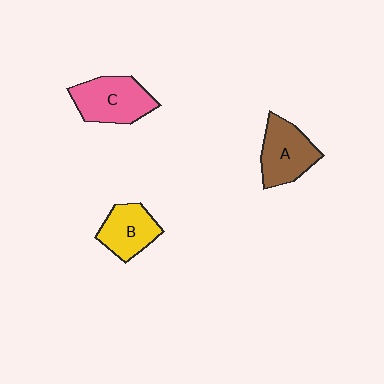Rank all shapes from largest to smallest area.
From largest to smallest: C (pink), A (brown), B (yellow).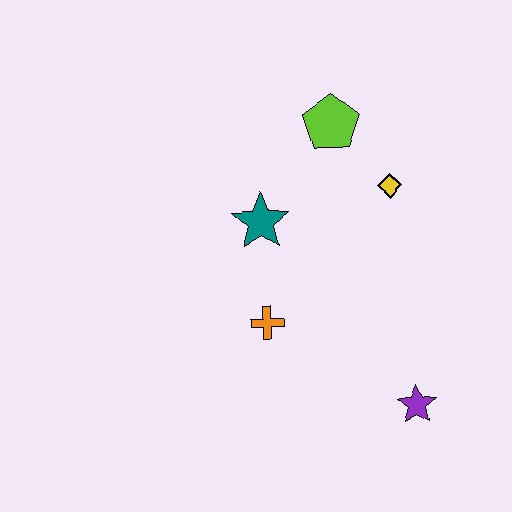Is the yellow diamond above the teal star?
Yes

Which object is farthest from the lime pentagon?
The purple star is farthest from the lime pentagon.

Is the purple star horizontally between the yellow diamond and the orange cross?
No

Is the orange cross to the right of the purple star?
No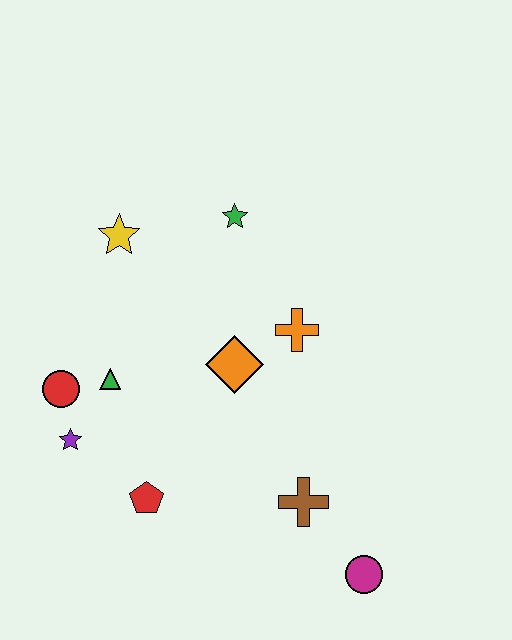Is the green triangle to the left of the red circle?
No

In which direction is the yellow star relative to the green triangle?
The yellow star is above the green triangle.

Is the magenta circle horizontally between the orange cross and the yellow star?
No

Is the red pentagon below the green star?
Yes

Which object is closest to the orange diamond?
The orange cross is closest to the orange diamond.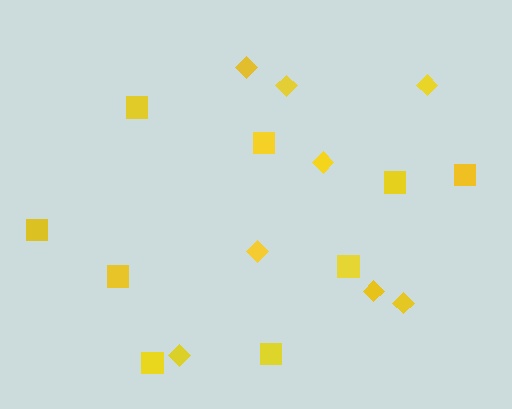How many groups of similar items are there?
There are 2 groups: one group of squares (9) and one group of diamonds (8).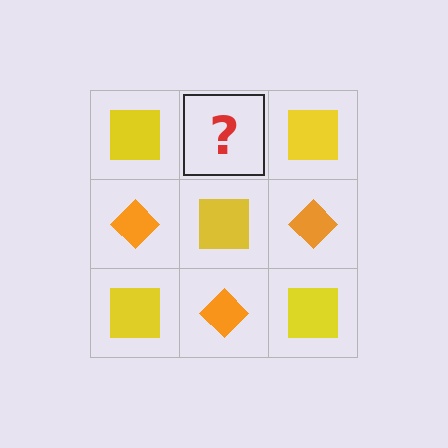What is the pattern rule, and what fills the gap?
The rule is that it alternates yellow square and orange diamond in a checkerboard pattern. The gap should be filled with an orange diamond.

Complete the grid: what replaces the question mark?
The question mark should be replaced with an orange diamond.